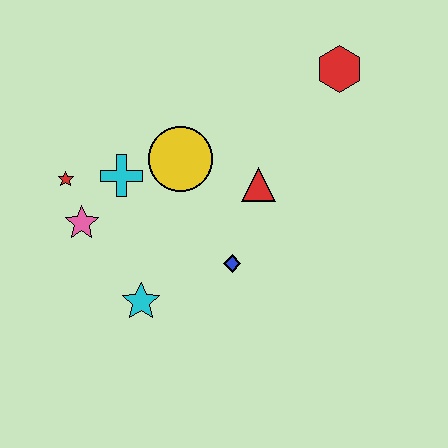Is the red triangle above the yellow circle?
No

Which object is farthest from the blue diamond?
The red hexagon is farthest from the blue diamond.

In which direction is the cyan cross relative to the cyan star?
The cyan cross is above the cyan star.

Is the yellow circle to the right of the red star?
Yes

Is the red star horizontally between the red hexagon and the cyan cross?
No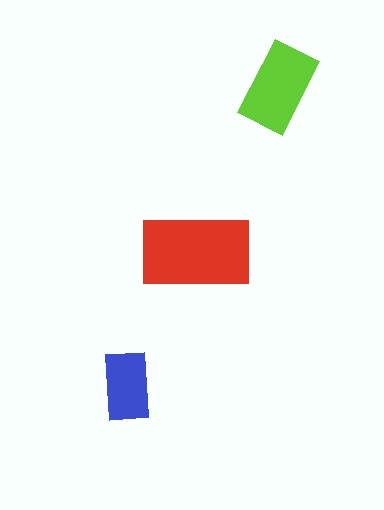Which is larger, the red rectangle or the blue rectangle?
The red one.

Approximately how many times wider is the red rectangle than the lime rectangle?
About 1.5 times wider.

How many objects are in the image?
There are 3 objects in the image.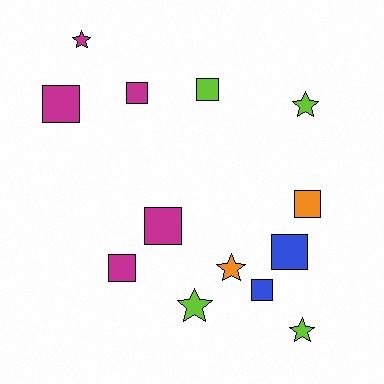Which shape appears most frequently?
Square, with 8 objects.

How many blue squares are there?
There are 2 blue squares.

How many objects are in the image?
There are 13 objects.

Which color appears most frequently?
Magenta, with 5 objects.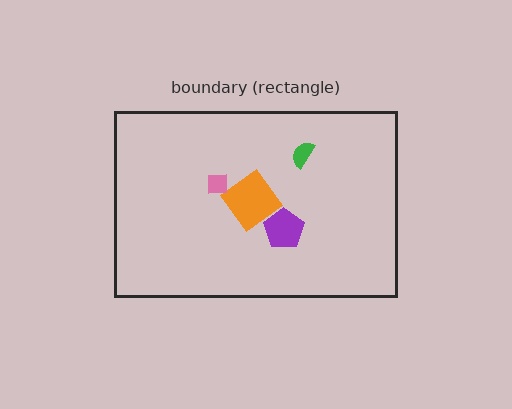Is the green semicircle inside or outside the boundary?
Inside.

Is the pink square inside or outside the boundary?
Inside.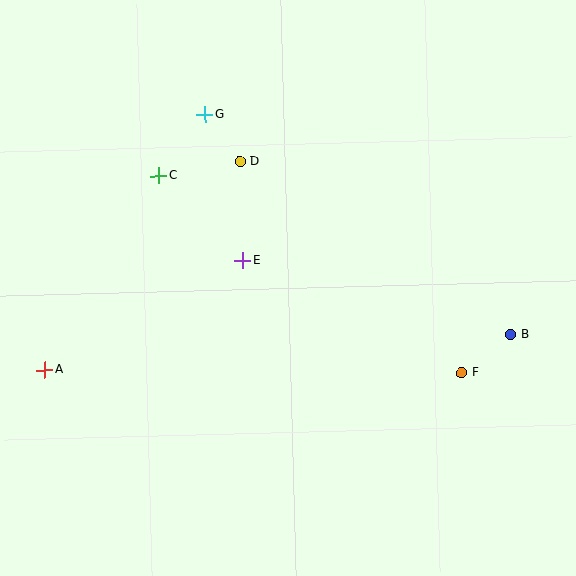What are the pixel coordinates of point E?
Point E is at (243, 260).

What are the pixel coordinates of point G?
Point G is at (205, 114).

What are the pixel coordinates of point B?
Point B is at (511, 334).